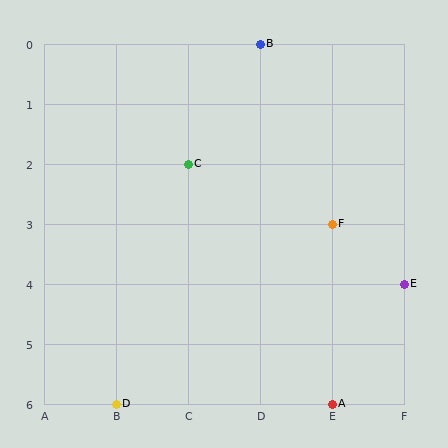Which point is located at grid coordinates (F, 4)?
Point E is at (F, 4).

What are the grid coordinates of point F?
Point F is at grid coordinates (E, 3).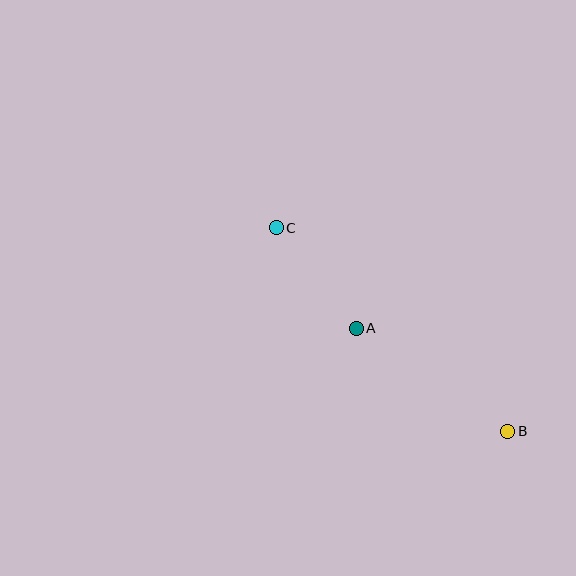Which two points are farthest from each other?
Points B and C are farthest from each other.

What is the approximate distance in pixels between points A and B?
The distance between A and B is approximately 183 pixels.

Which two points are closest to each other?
Points A and C are closest to each other.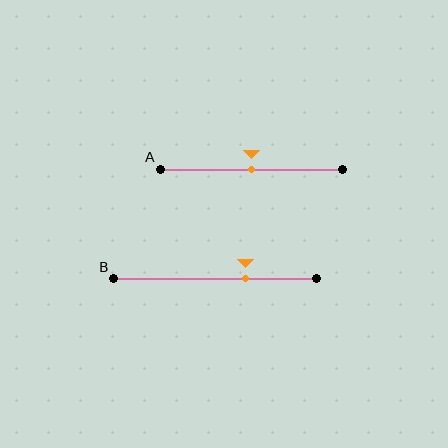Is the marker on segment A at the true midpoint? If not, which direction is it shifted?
Yes, the marker on segment A is at the true midpoint.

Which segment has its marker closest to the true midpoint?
Segment A has its marker closest to the true midpoint.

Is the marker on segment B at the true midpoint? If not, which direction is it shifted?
No, the marker on segment B is shifted to the right by about 15% of the segment length.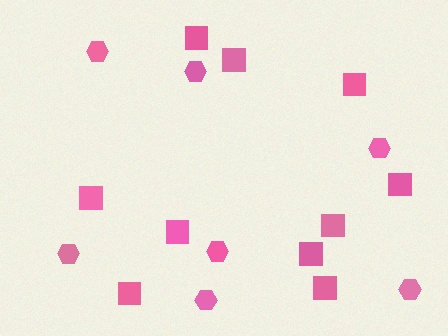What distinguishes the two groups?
There are 2 groups: one group of squares (10) and one group of hexagons (7).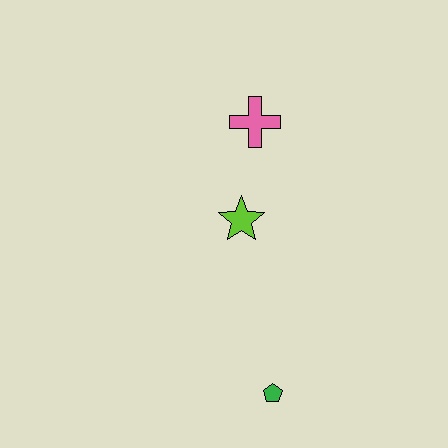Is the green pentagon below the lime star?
Yes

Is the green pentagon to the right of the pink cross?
Yes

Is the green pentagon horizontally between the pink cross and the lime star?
No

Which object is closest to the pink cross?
The lime star is closest to the pink cross.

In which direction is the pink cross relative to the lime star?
The pink cross is above the lime star.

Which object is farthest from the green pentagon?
The pink cross is farthest from the green pentagon.